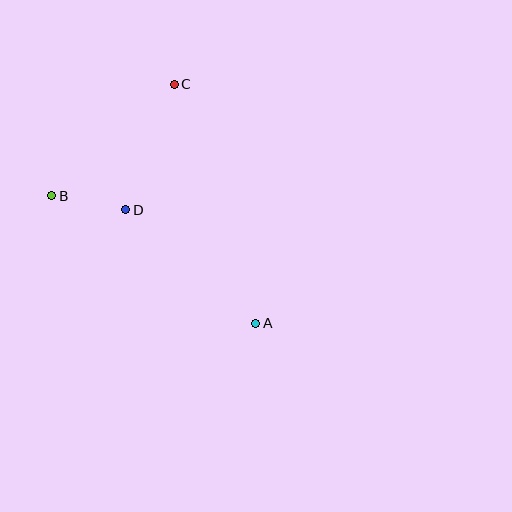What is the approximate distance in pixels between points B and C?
The distance between B and C is approximately 166 pixels.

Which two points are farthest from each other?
Points A and C are farthest from each other.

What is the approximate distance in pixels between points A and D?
The distance between A and D is approximately 173 pixels.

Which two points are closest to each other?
Points B and D are closest to each other.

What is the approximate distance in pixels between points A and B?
The distance between A and B is approximately 240 pixels.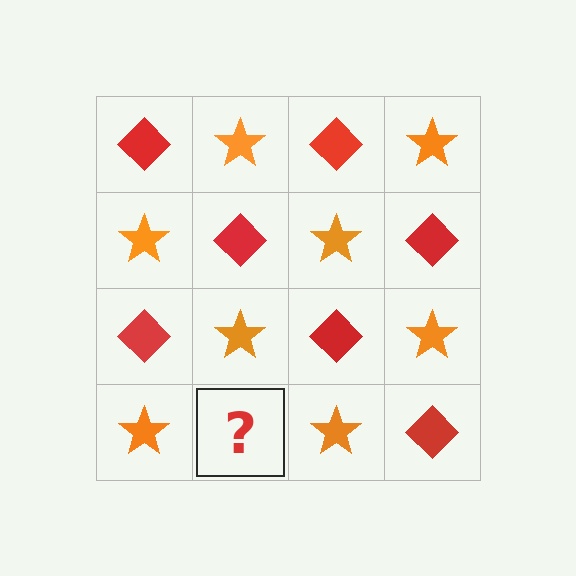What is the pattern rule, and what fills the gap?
The rule is that it alternates red diamond and orange star in a checkerboard pattern. The gap should be filled with a red diamond.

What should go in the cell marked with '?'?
The missing cell should contain a red diamond.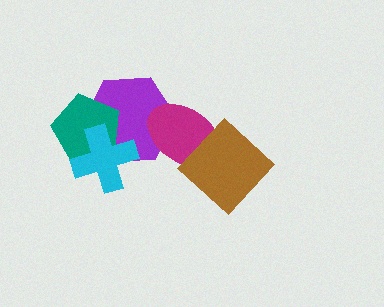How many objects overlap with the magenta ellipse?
2 objects overlap with the magenta ellipse.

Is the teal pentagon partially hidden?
Yes, it is partially covered by another shape.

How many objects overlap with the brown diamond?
1 object overlaps with the brown diamond.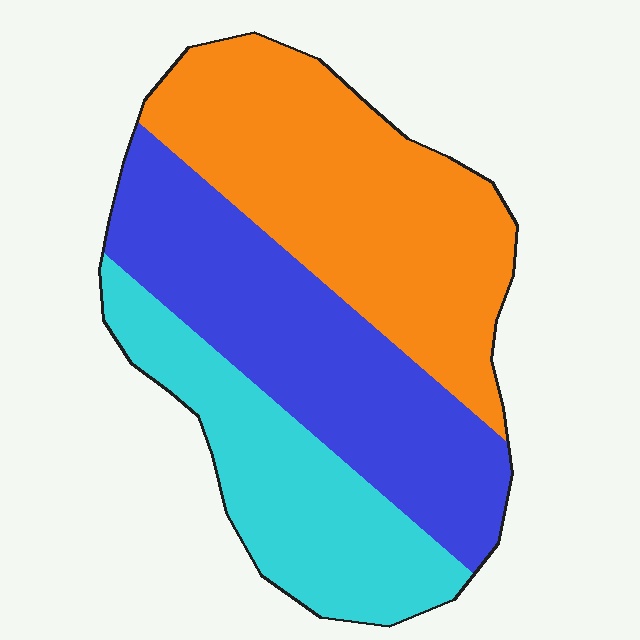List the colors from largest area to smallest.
From largest to smallest: orange, blue, cyan.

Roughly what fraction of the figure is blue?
Blue covers around 35% of the figure.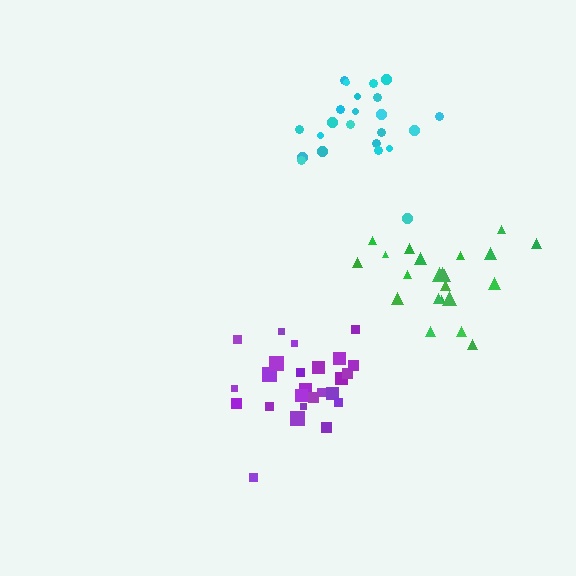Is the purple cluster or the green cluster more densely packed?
Purple.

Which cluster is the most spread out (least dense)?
Green.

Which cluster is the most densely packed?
Cyan.